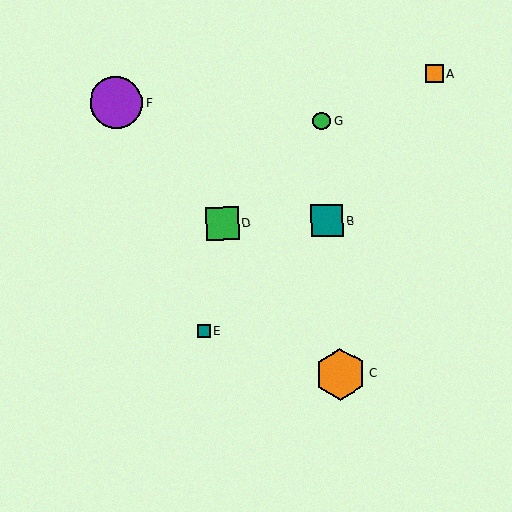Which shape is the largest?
The purple circle (labeled F) is the largest.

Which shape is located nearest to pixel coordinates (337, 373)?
The orange hexagon (labeled C) at (340, 374) is nearest to that location.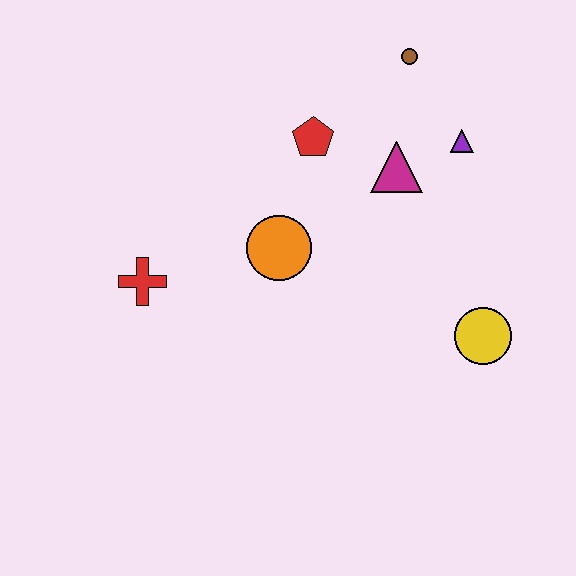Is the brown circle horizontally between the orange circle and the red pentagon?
No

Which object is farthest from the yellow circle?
The red cross is farthest from the yellow circle.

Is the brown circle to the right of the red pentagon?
Yes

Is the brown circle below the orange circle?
No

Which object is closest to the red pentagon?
The magenta triangle is closest to the red pentagon.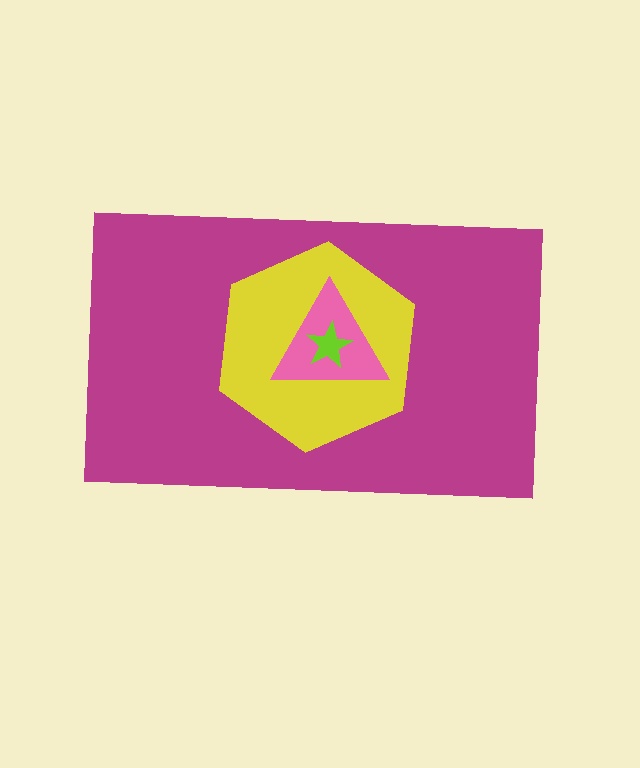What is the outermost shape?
The magenta rectangle.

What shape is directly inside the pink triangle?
The lime star.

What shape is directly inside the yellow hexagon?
The pink triangle.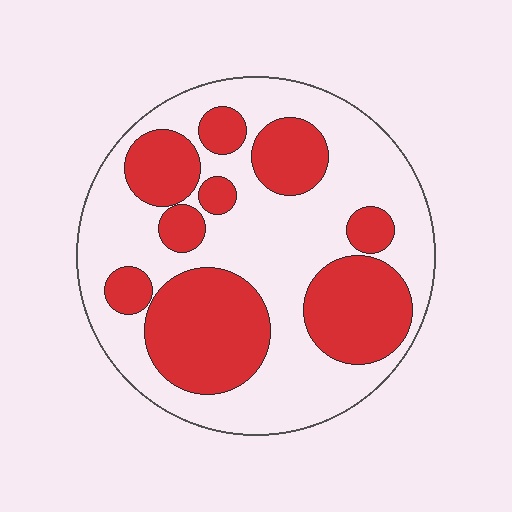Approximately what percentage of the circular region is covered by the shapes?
Approximately 40%.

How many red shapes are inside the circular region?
9.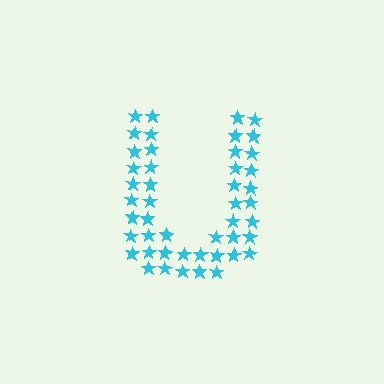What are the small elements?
The small elements are stars.